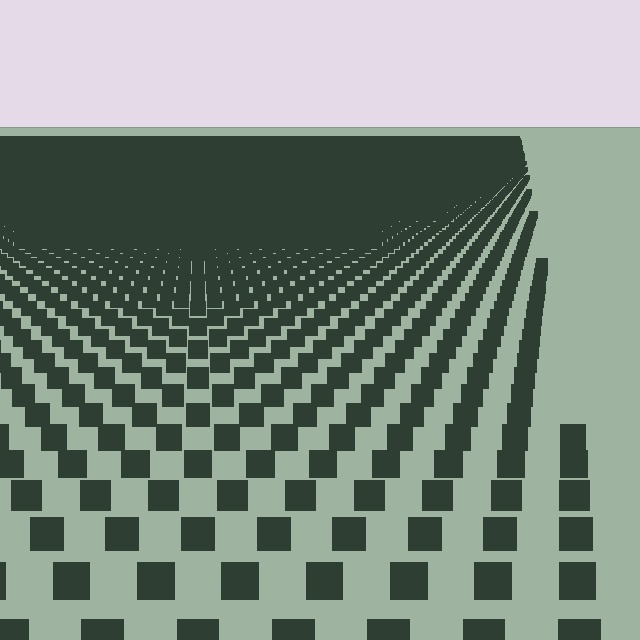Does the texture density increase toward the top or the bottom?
Density increases toward the top.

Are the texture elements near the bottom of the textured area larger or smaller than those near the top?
Larger. Near the bottom, elements are closer to the viewer and appear at a bigger on-screen size.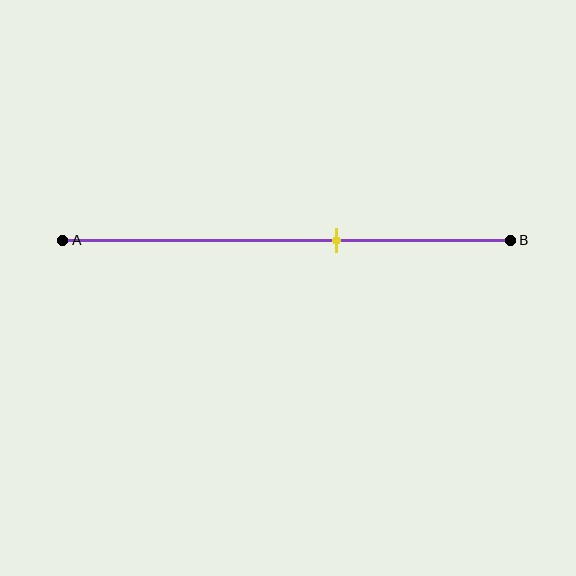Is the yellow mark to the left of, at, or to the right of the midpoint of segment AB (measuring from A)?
The yellow mark is to the right of the midpoint of segment AB.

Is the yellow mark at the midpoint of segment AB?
No, the mark is at about 60% from A, not at the 50% midpoint.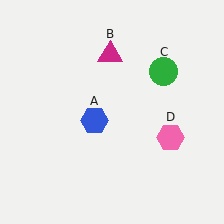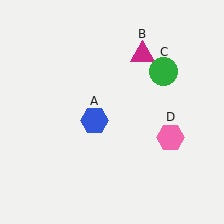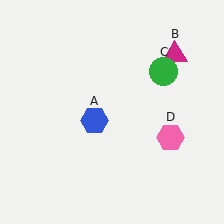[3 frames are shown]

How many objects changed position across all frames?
1 object changed position: magenta triangle (object B).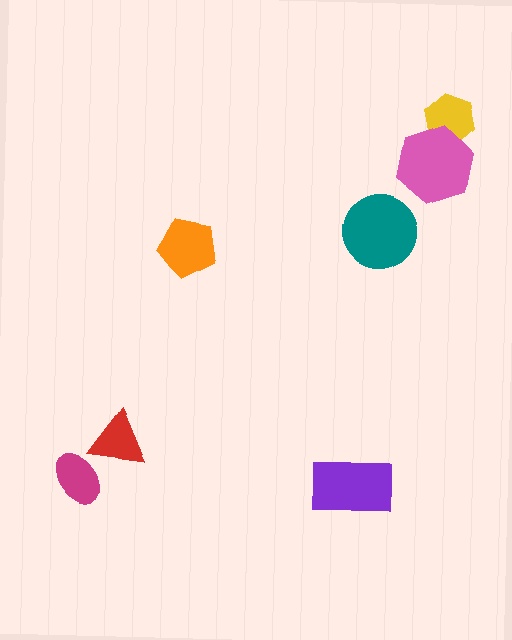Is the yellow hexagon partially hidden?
Yes, it is partially covered by another shape.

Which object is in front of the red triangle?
The magenta ellipse is in front of the red triangle.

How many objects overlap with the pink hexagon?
1 object overlaps with the pink hexagon.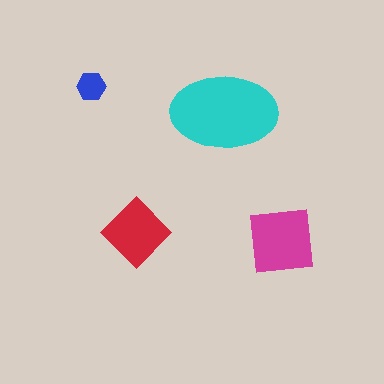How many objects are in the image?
There are 4 objects in the image.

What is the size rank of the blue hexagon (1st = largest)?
4th.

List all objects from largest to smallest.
The cyan ellipse, the magenta square, the red diamond, the blue hexagon.